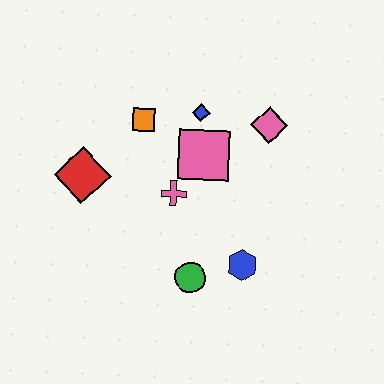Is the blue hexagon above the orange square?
No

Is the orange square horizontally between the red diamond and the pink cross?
Yes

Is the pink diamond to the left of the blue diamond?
No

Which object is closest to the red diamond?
The orange square is closest to the red diamond.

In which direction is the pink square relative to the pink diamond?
The pink square is to the left of the pink diamond.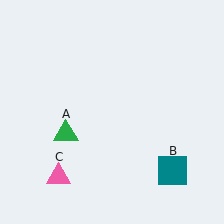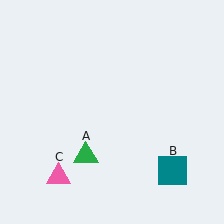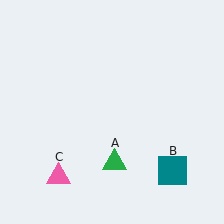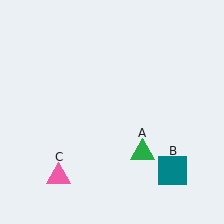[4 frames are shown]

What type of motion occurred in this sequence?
The green triangle (object A) rotated counterclockwise around the center of the scene.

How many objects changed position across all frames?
1 object changed position: green triangle (object A).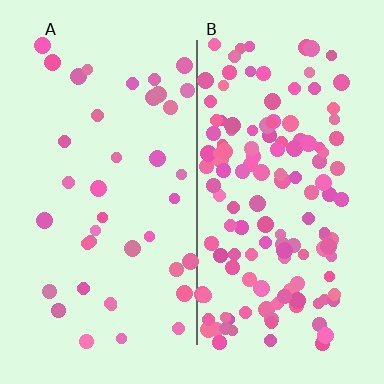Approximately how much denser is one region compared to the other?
Approximately 3.3× — region B over region A.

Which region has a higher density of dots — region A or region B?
B (the right).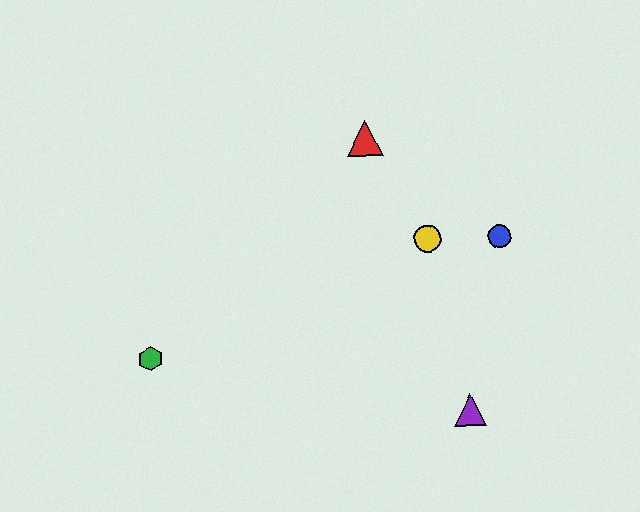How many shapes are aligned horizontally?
2 shapes (the blue circle, the yellow circle) are aligned horizontally.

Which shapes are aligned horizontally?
The blue circle, the yellow circle are aligned horizontally.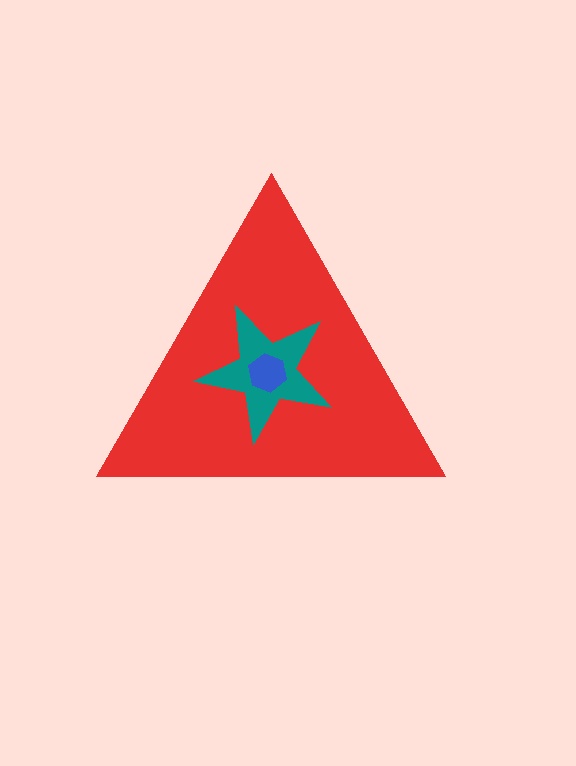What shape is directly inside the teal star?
The blue hexagon.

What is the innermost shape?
The blue hexagon.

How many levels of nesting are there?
3.